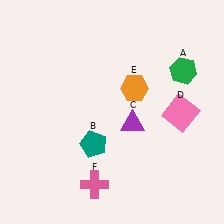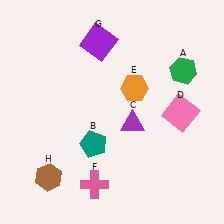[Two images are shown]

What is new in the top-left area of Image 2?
A purple square (G) was added in the top-left area of Image 2.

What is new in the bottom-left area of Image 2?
A brown hexagon (H) was added in the bottom-left area of Image 2.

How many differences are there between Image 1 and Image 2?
There are 2 differences between the two images.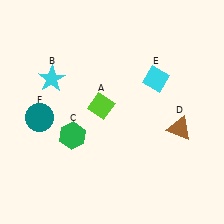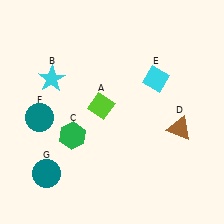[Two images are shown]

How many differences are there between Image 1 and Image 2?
There is 1 difference between the two images.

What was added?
A teal circle (G) was added in Image 2.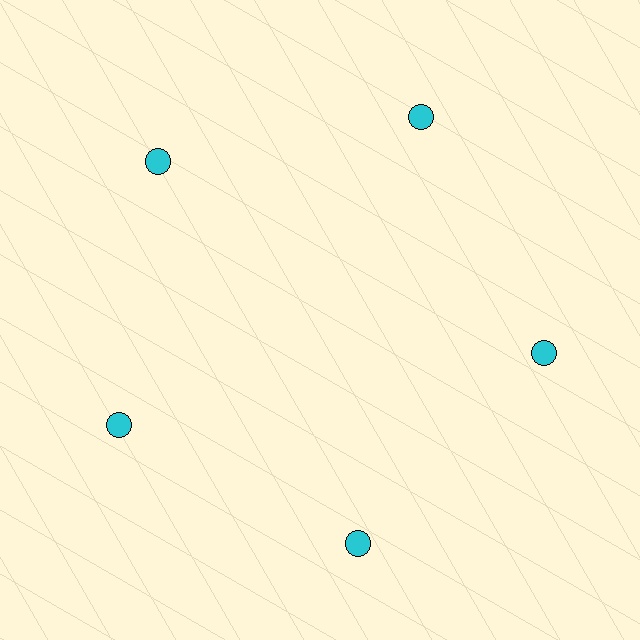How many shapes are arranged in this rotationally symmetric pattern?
There are 5 shapes, arranged in 5 groups of 1.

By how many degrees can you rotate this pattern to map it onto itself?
The pattern maps onto itself every 72 degrees of rotation.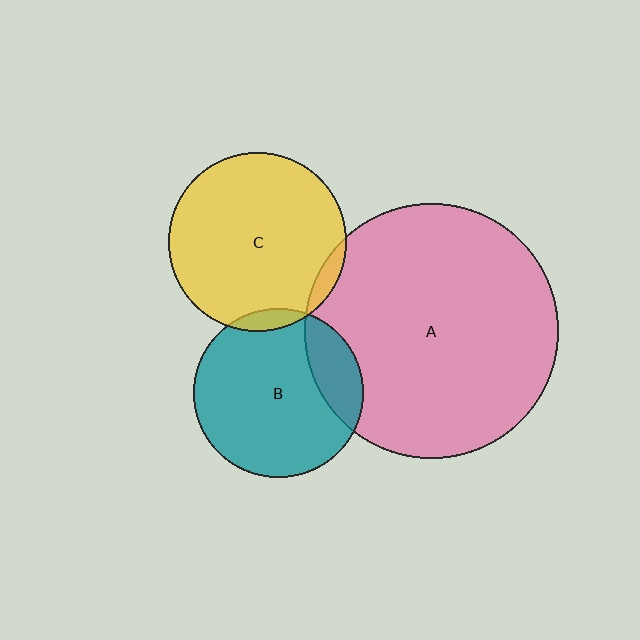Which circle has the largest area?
Circle A (pink).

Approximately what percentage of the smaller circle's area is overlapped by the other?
Approximately 20%.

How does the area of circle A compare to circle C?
Approximately 2.0 times.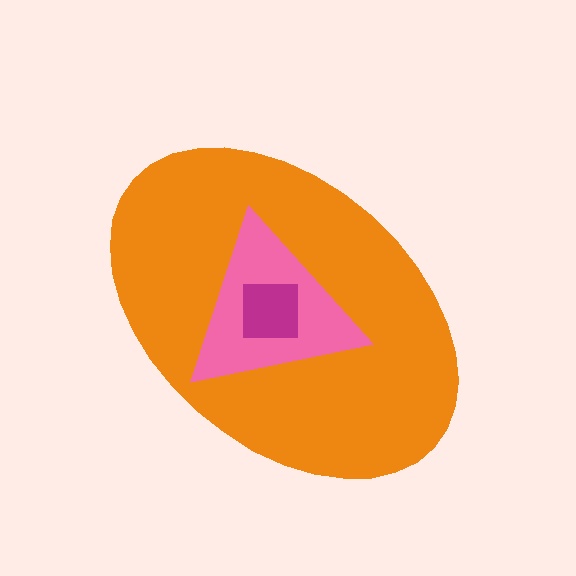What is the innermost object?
The magenta square.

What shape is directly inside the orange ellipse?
The pink triangle.